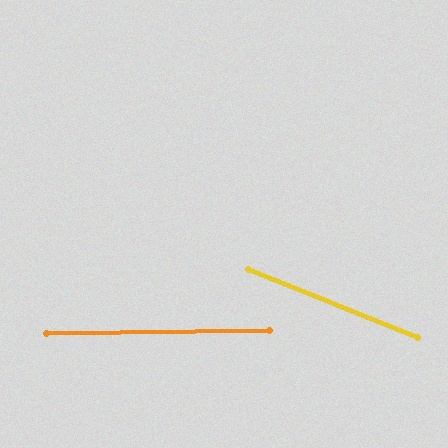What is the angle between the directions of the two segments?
Approximately 23 degrees.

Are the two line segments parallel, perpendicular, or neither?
Neither parallel nor perpendicular — they differ by about 23°.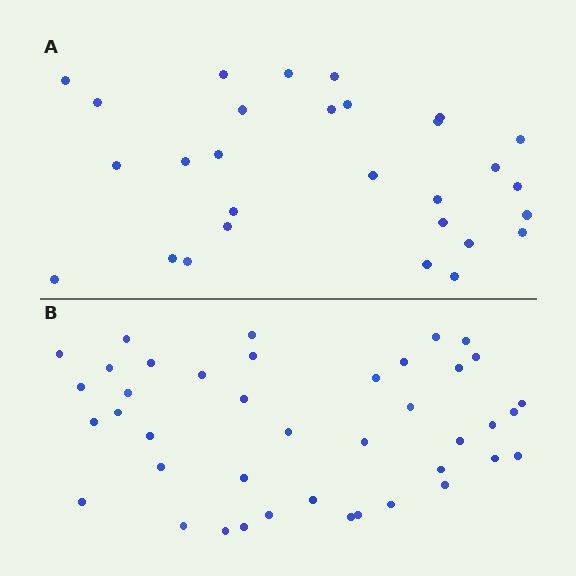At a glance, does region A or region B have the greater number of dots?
Region B (the bottom region) has more dots.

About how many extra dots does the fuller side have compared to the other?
Region B has roughly 12 or so more dots than region A.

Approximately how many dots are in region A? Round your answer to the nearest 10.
About 30 dots. (The exact count is 29, which rounds to 30.)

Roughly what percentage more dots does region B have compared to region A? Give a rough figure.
About 40% more.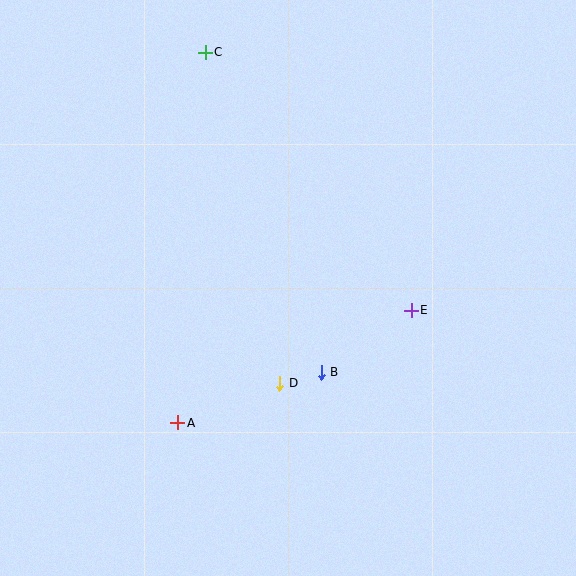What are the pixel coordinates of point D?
Point D is at (280, 383).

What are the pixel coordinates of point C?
Point C is at (205, 52).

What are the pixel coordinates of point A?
Point A is at (178, 423).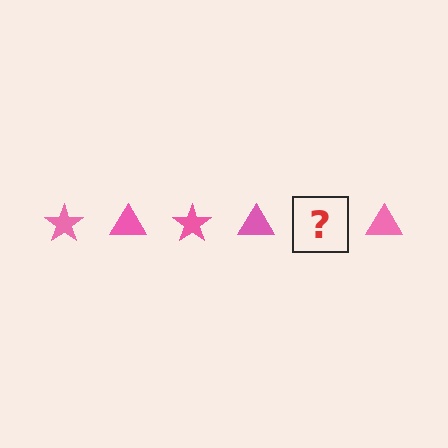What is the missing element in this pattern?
The missing element is a pink star.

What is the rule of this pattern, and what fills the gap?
The rule is that the pattern cycles through star, triangle shapes in pink. The gap should be filled with a pink star.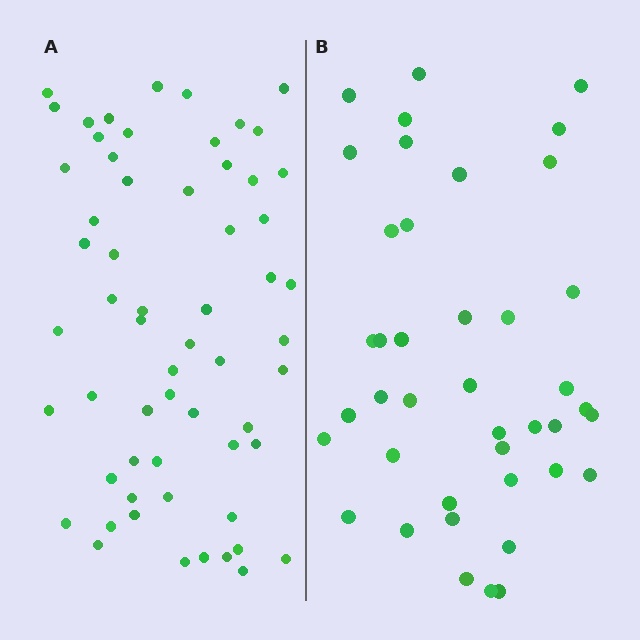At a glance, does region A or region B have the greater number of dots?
Region A (the left region) has more dots.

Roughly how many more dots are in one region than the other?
Region A has approximately 20 more dots than region B.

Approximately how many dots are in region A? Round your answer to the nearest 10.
About 60 dots.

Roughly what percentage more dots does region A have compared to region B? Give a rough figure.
About 45% more.